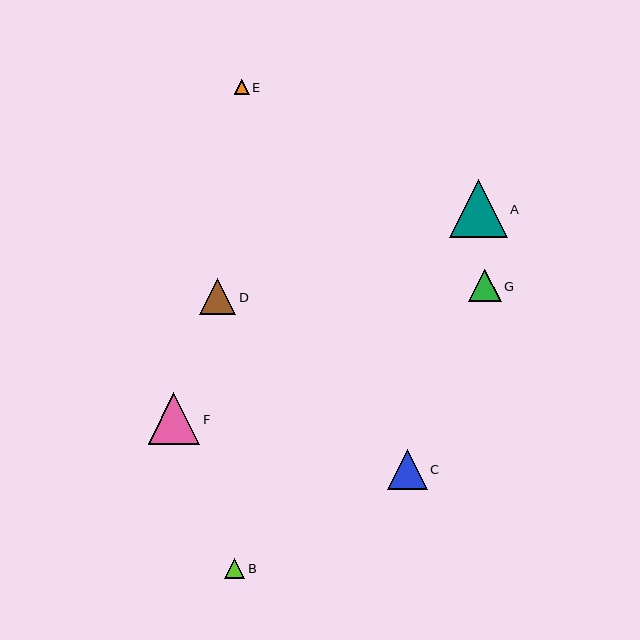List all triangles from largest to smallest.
From largest to smallest: A, F, C, D, G, B, E.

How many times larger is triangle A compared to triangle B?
Triangle A is approximately 2.9 times the size of triangle B.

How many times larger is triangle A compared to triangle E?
Triangle A is approximately 3.8 times the size of triangle E.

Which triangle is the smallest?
Triangle E is the smallest with a size of approximately 15 pixels.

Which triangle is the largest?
Triangle A is the largest with a size of approximately 58 pixels.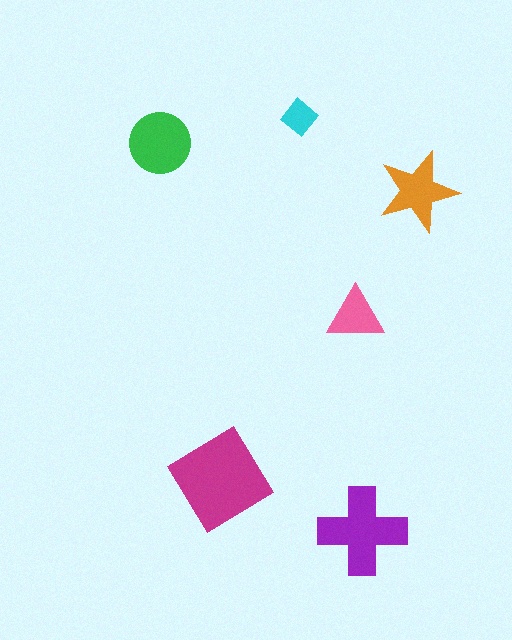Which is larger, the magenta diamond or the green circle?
The magenta diamond.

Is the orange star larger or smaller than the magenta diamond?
Smaller.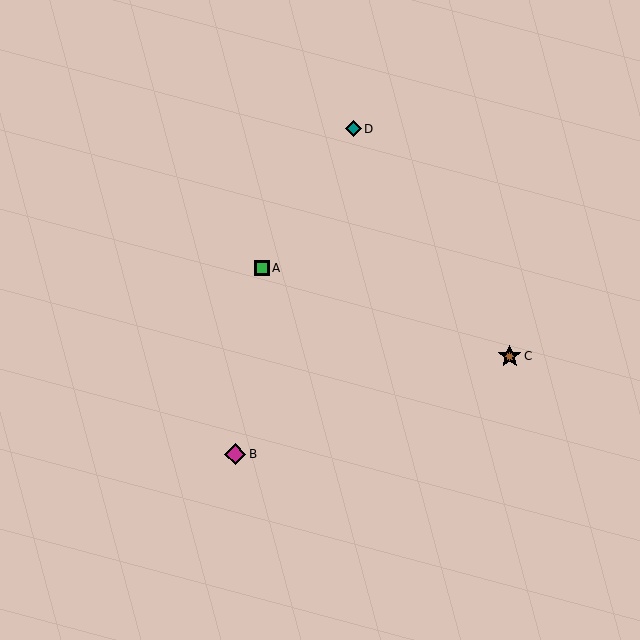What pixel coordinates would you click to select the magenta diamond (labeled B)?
Click at (235, 454) to select the magenta diamond B.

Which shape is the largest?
The brown star (labeled C) is the largest.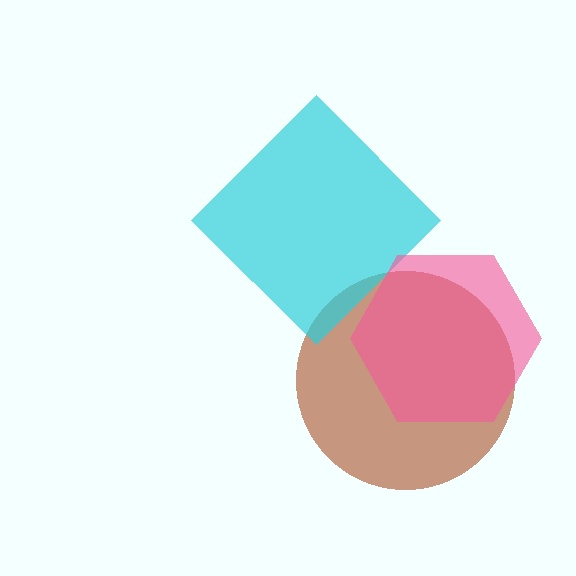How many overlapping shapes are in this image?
There are 3 overlapping shapes in the image.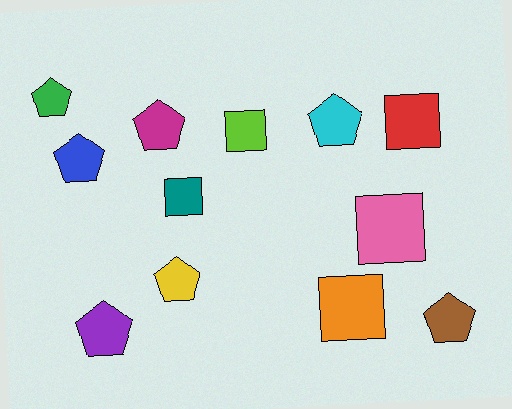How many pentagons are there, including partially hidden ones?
There are 7 pentagons.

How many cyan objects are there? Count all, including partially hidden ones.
There is 1 cyan object.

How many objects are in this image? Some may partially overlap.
There are 12 objects.